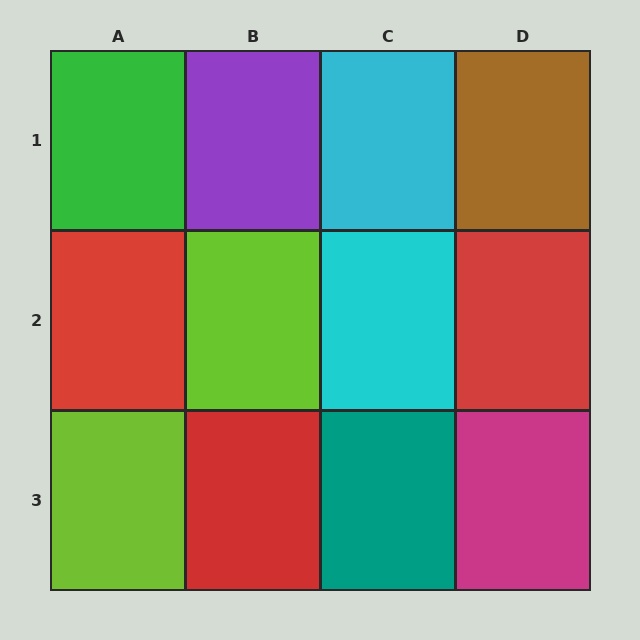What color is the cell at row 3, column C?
Teal.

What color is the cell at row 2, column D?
Red.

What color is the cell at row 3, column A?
Lime.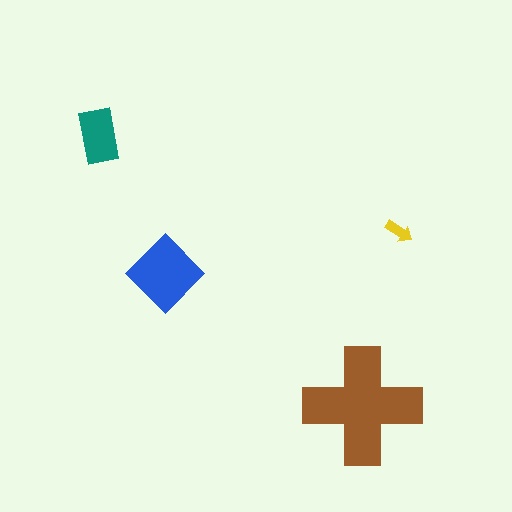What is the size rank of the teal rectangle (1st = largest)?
3rd.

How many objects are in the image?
There are 4 objects in the image.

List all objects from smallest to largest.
The yellow arrow, the teal rectangle, the blue diamond, the brown cross.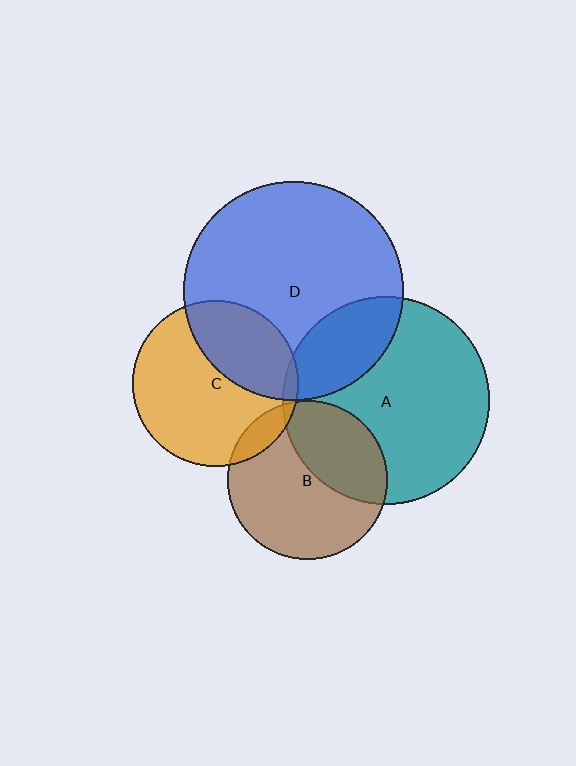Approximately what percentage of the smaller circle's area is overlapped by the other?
Approximately 35%.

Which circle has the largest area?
Circle D (blue).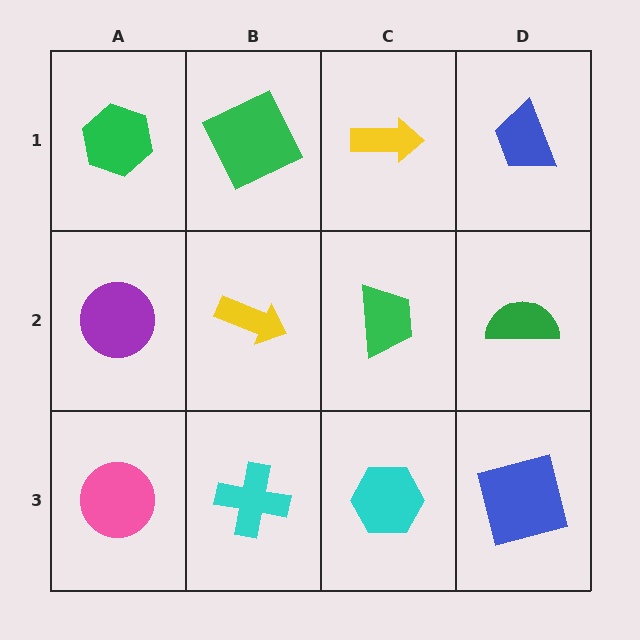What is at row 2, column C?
A green trapezoid.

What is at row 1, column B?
A green square.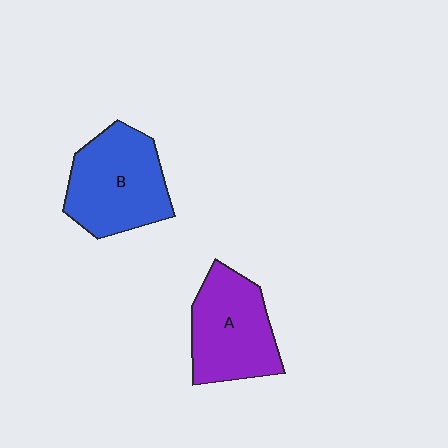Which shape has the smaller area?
Shape A (purple).